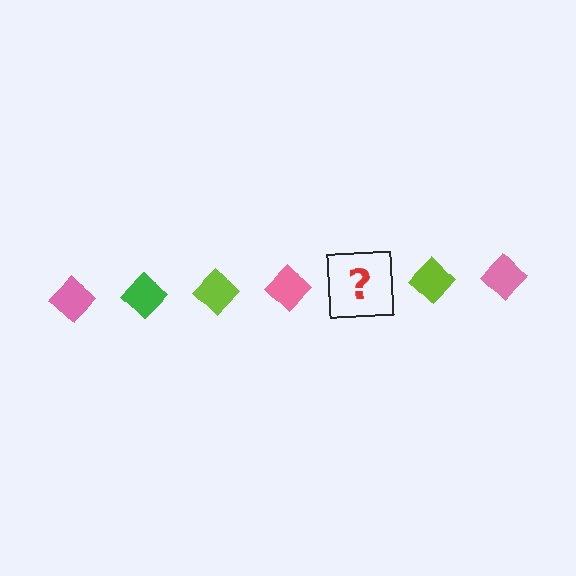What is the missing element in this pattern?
The missing element is a green diamond.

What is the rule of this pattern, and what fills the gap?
The rule is that the pattern cycles through pink, green, lime diamonds. The gap should be filled with a green diamond.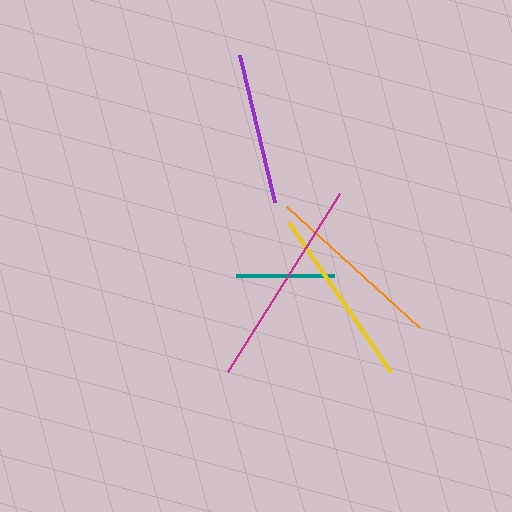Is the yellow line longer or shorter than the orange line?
The yellow line is longer than the orange line.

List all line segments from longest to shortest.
From longest to shortest: magenta, yellow, orange, purple, teal.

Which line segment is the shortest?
The teal line is the shortest at approximately 97 pixels.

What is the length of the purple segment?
The purple segment is approximately 151 pixels long.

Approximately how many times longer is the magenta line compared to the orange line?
The magenta line is approximately 1.2 times the length of the orange line.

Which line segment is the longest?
The magenta line is the longest at approximately 210 pixels.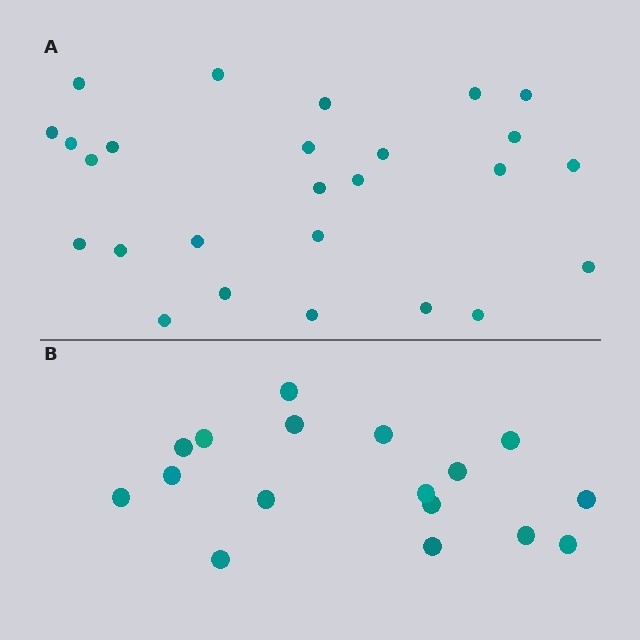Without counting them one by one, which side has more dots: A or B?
Region A (the top region) has more dots.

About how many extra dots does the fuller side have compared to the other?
Region A has roughly 8 or so more dots than region B.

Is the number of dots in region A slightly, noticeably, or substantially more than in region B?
Region A has substantially more. The ratio is roughly 1.5 to 1.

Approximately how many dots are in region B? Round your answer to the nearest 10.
About 20 dots. (The exact count is 17, which rounds to 20.)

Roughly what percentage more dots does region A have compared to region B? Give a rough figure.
About 55% more.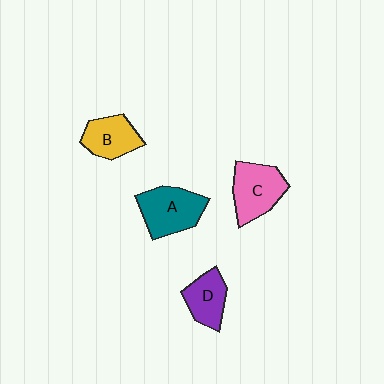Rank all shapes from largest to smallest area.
From largest to smallest: A (teal), C (pink), B (yellow), D (purple).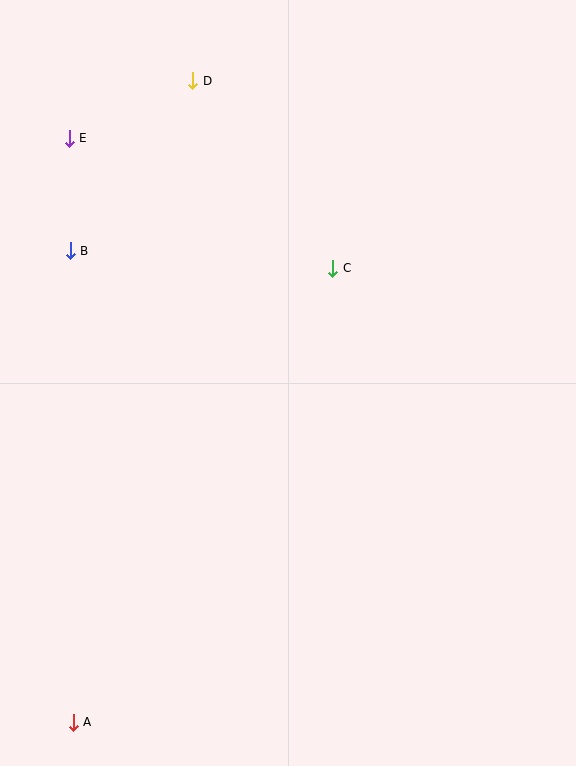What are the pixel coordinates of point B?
Point B is at (70, 251).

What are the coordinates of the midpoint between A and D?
The midpoint between A and D is at (133, 402).